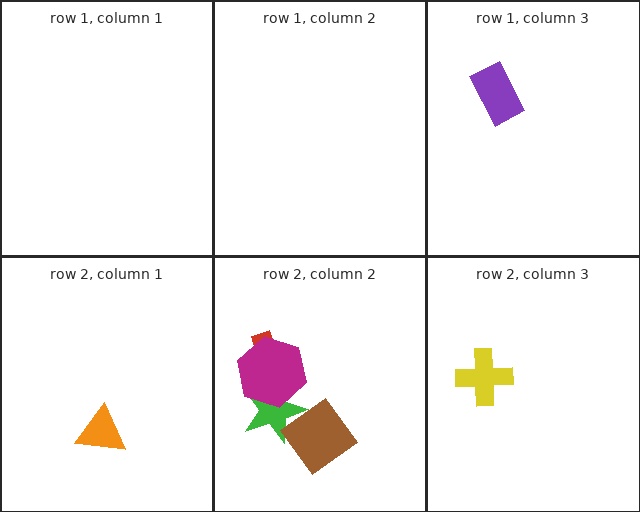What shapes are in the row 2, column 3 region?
The yellow cross.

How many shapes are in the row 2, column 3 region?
1.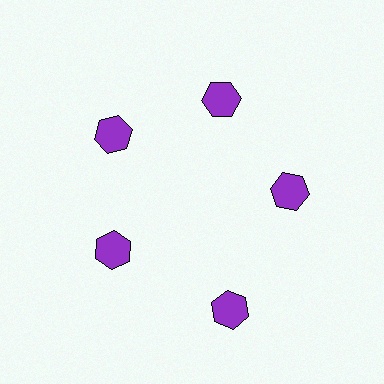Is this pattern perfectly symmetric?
No. The 5 purple hexagons are arranged in a ring, but one element near the 5 o'clock position is pushed outward from the center, breaking the 5-fold rotational symmetry.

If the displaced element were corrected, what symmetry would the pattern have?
It would have 5-fold rotational symmetry — the pattern would map onto itself every 72 degrees.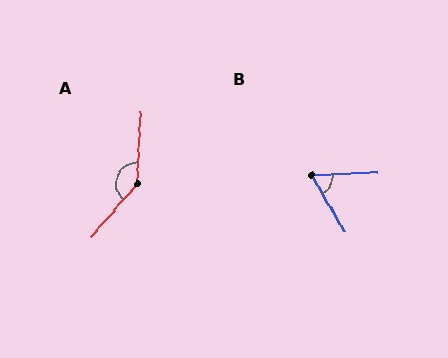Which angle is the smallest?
B, at approximately 61 degrees.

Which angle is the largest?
A, at approximately 142 degrees.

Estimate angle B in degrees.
Approximately 61 degrees.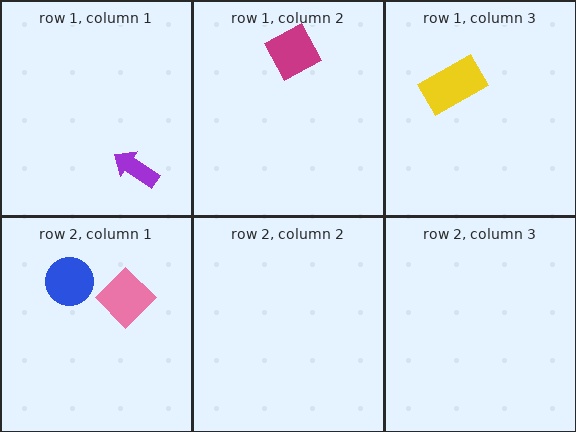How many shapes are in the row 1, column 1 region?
1.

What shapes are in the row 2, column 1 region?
The blue circle, the pink diamond.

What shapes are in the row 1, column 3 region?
The yellow rectangle.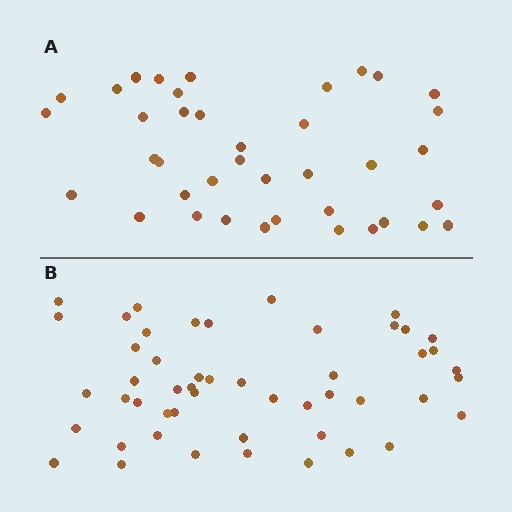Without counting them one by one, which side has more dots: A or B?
Region B (the bottom region) has more dots.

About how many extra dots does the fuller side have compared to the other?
Region B has roughly 12 or so more dots than region A.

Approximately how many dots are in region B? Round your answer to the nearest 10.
About 50 dots.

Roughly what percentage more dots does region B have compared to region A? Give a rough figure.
About 30% more.